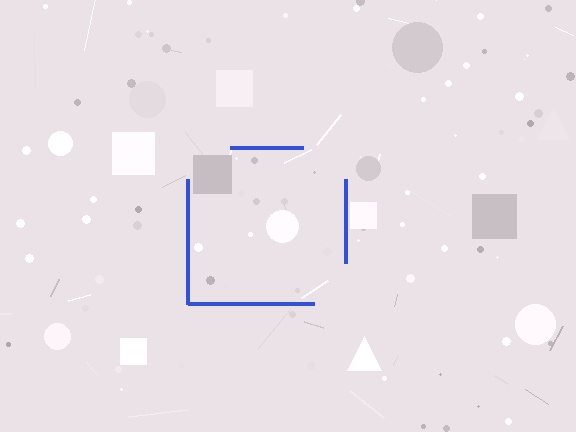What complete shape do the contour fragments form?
The contour fragments form a square.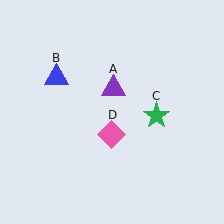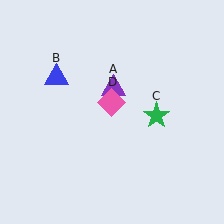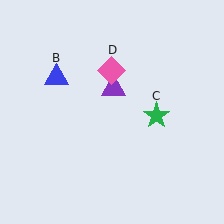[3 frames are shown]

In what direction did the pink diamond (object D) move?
The pink diamond (object D) moved up.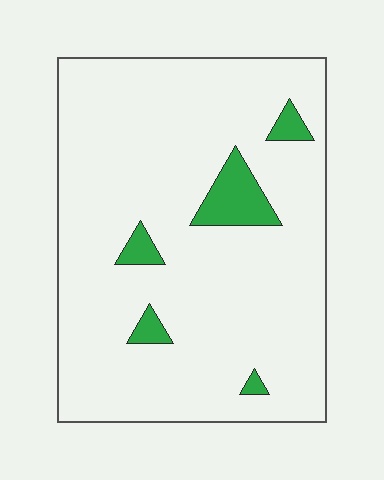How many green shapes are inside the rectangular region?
5.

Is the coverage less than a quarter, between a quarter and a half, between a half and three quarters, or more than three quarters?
Less than a quarter.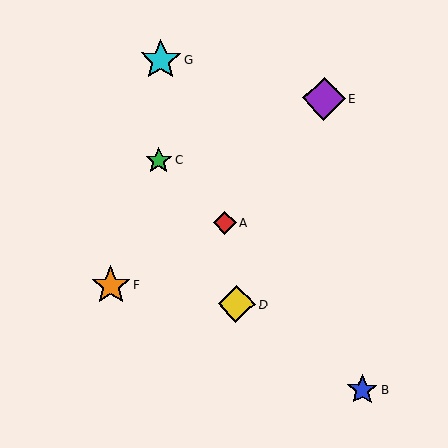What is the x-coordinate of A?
Object A is at x≈225.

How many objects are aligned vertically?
2 objects (C, G) are aligned vertically.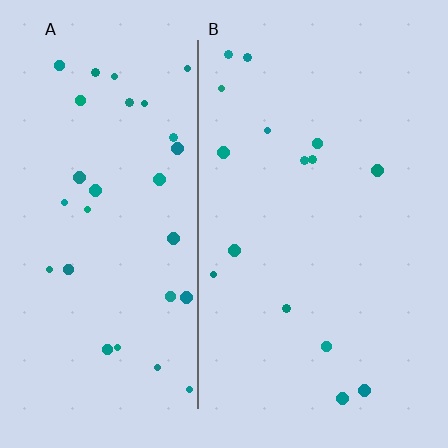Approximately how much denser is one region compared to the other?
Approximately 2.1× — region A over region B.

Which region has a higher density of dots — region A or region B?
A (the left).